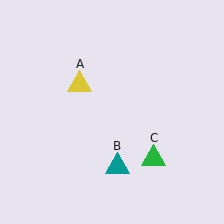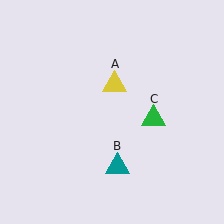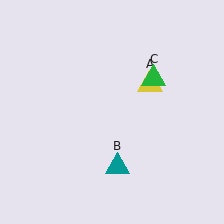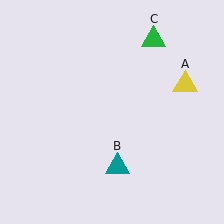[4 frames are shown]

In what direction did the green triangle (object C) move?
The green triangle (object C) moved up.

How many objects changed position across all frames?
2 objects changed position: yellow triangle (object A), green triangle (object C).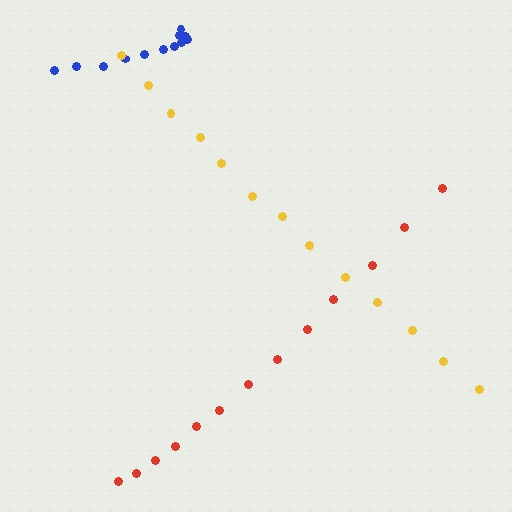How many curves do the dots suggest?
There are 3 distinct paths.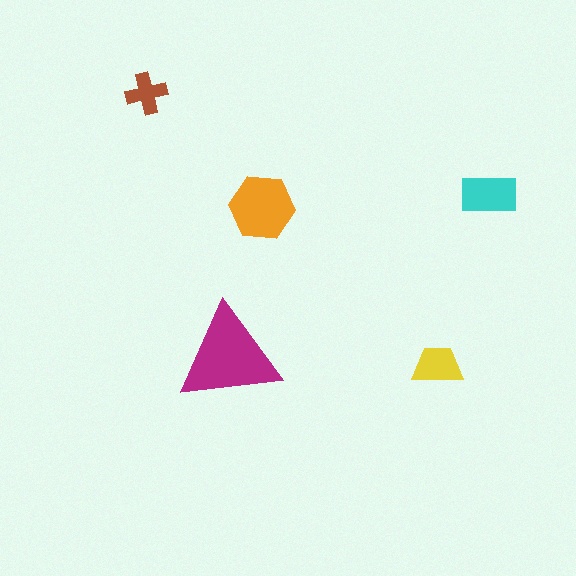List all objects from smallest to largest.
The brown cross, the yellow trapezoid, the cyan rectangle, the orange hexagon, the magenta triangle.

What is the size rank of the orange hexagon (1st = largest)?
2nd.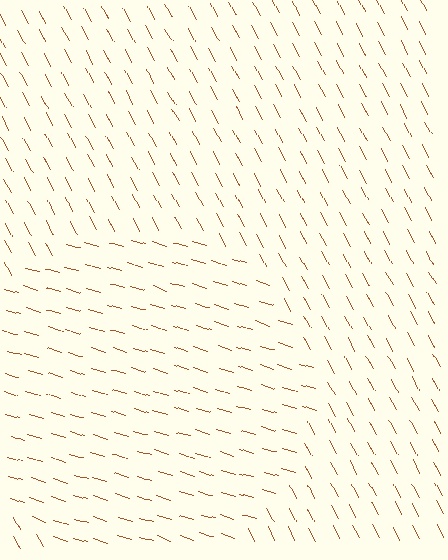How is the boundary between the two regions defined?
The boundary is defined purely by a change in line orientation (approximately 45 degrees difference). All lines are the same color and thickness.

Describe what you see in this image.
The image is filled with small brown line segments. A circle region in the image has lines oriented differently from the surrounding lines, creating a visible texture boundary.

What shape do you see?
I see a circle.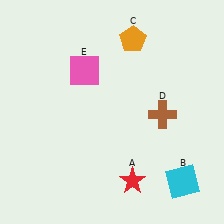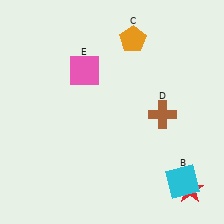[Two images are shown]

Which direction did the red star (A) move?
The red star (A) moved right.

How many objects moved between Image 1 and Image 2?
1 object moved between the two images.